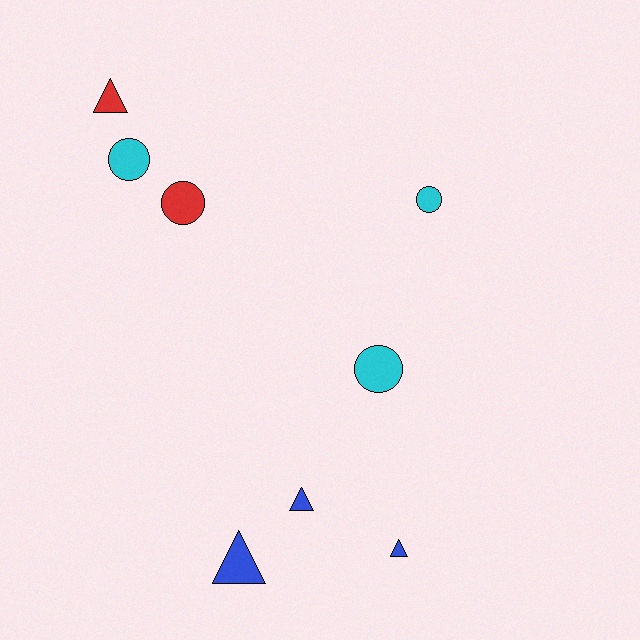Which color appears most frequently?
Blue, with 3 objects.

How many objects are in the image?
There are 8 objects.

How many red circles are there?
There is 1 red circle.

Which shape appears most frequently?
Triangle, with 4 objects.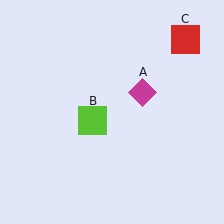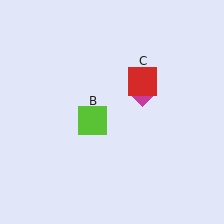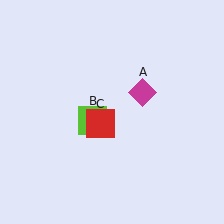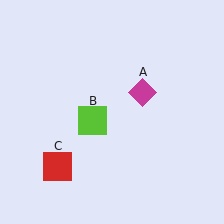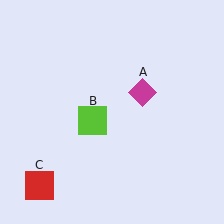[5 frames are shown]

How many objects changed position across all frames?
1 object changed position: red square (object C).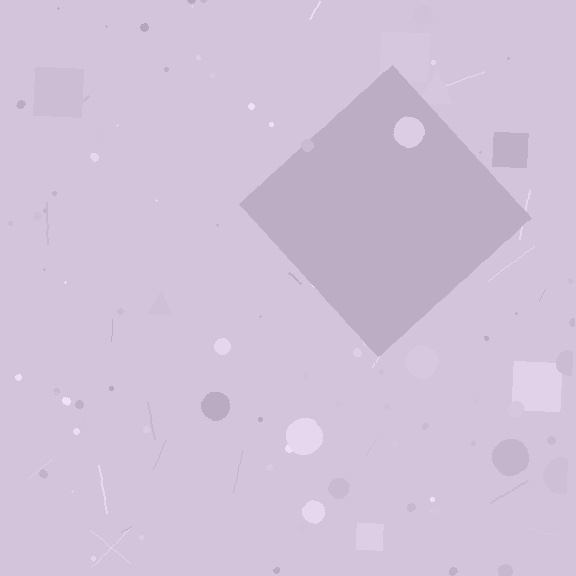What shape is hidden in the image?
A diamond is hidden in the image.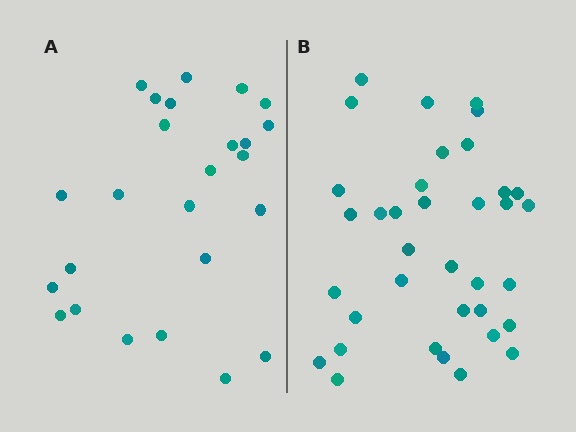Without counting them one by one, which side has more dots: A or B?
Region B (the right region) has more dots.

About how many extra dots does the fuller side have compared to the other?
Region B has roughly 12 or so more dots than region A.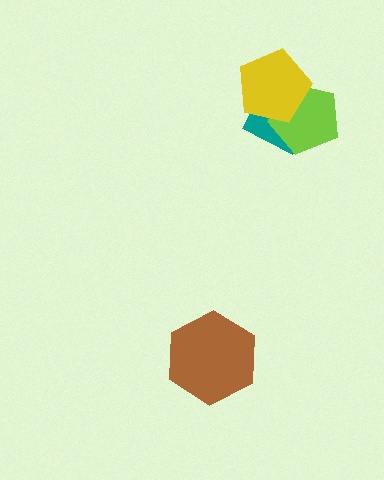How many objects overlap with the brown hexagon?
0 objects overlap with the brown hexagon.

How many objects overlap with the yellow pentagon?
2 objects overlap with the yellow pentagon.